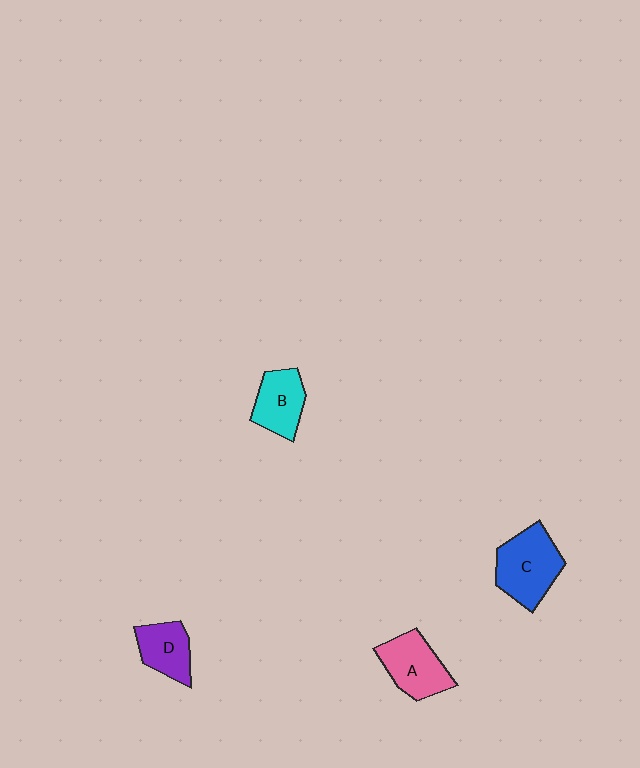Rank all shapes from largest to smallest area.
From largest to smallest: C (blue), A (pink), B (cyan), D (purple).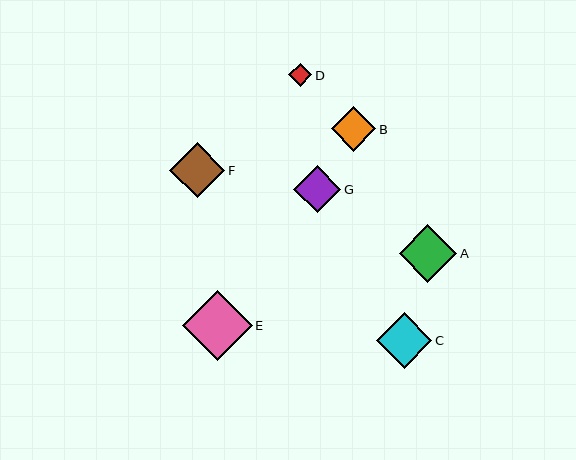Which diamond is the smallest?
Diamond D is the smallest with a size of approximately 23 pixels.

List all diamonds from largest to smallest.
From largest to smallest: E, A, C, F, G, B, D.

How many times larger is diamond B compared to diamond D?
Diamond B is approximately 1.9 times the size of diamond D.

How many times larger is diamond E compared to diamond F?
Diamond E is approximately 1.3 times the size of diamond F.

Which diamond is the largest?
Diamond E is the largest with a size of approximately 70 pixels.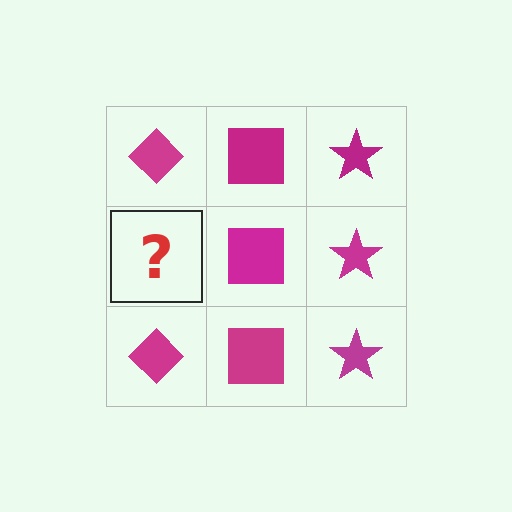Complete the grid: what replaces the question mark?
The question mark should be replaced with a magenta diamond.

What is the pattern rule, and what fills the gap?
The rule is that each column has a consistent shape. The gap should be filled with a magenta diamond.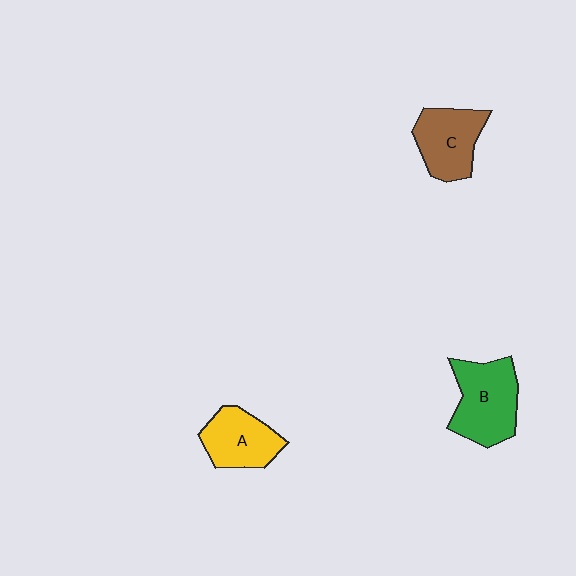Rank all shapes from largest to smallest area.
From largest to smallest: B (green), C (brown), A (yellow).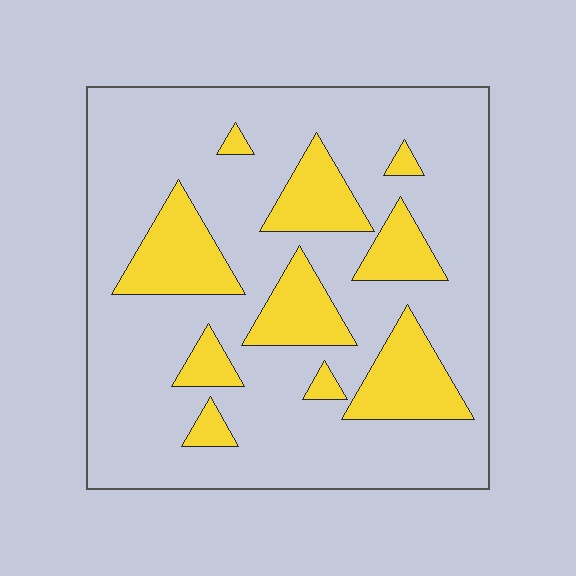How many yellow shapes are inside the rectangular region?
10.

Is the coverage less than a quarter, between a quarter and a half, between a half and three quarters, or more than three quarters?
Less than a quarter.